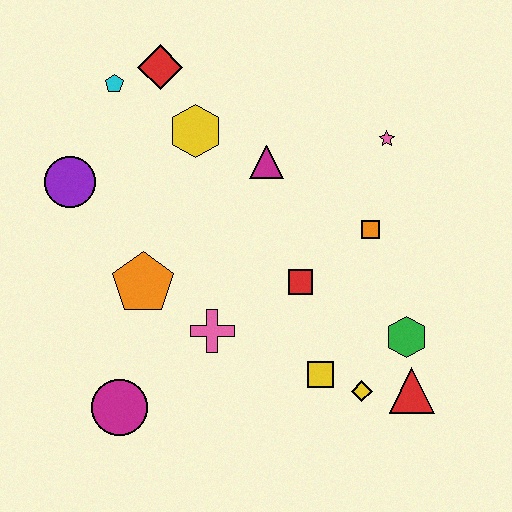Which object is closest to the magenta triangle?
The yellow hexagon is closest to the magenta triangle.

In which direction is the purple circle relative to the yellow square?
The purple circle is to the left of the yellow square.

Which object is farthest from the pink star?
The magenta circle is farthest from the pink star.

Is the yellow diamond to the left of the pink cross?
No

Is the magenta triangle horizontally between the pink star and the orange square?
No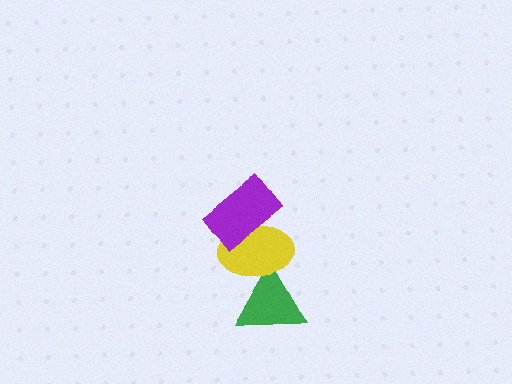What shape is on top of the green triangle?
The yellow ellipse is on top of the green triangle.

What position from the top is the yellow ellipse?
The yellow ellipse is 2nd from the top.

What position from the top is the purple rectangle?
The purple rectangle is 1st from the top.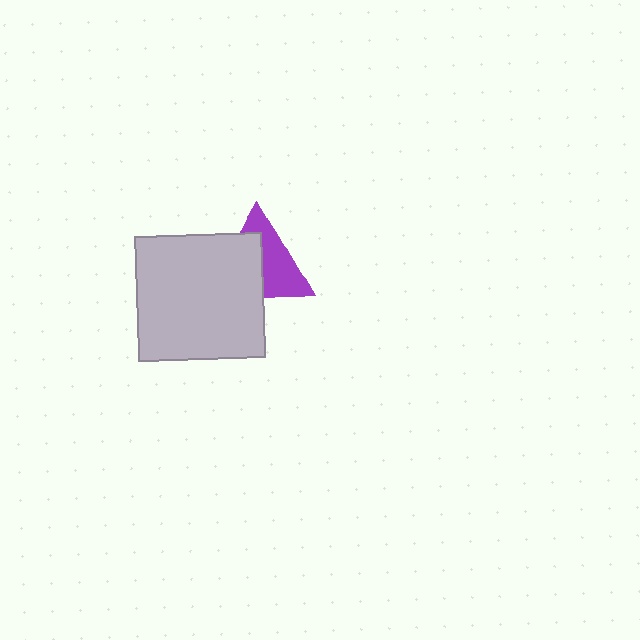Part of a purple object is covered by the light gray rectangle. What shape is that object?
It is a triangle.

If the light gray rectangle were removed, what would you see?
You would see the complete purple triangle.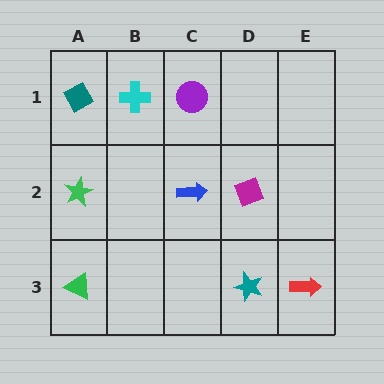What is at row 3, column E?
A red arrow.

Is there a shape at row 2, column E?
No, that cell is empty.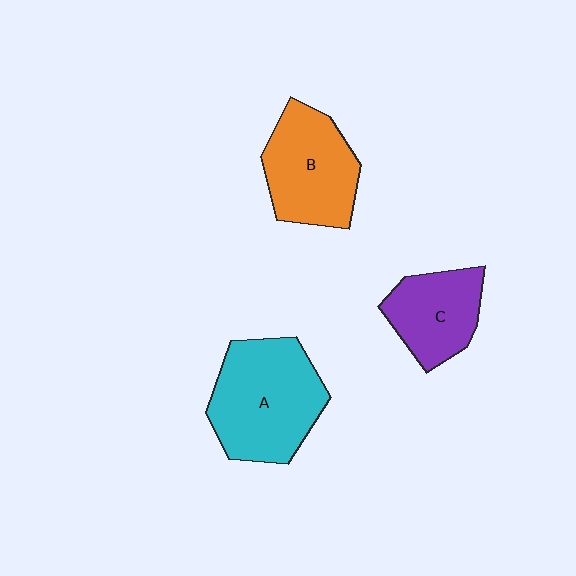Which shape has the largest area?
Shape A (cyan).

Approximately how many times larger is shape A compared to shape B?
Approximately 1.2 times.